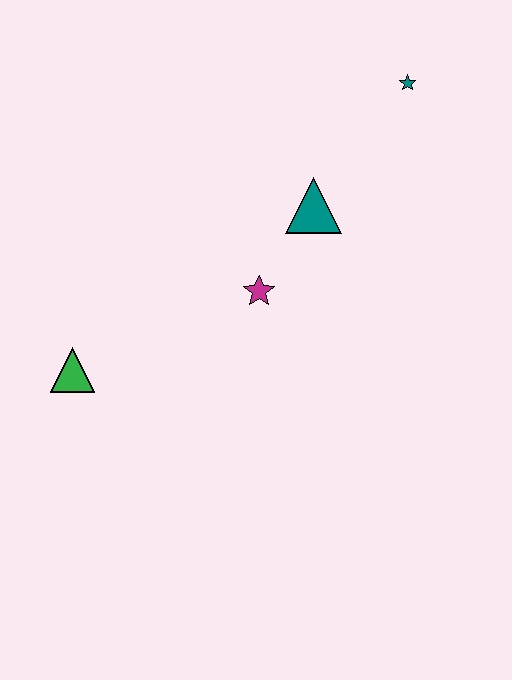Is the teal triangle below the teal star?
Yes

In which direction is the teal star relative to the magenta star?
The teal star is above the magenta star.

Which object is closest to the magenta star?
The teal triangle is closest to the magenta star.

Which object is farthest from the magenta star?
The teal star is farthest from the magenta star.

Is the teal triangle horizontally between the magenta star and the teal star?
Yes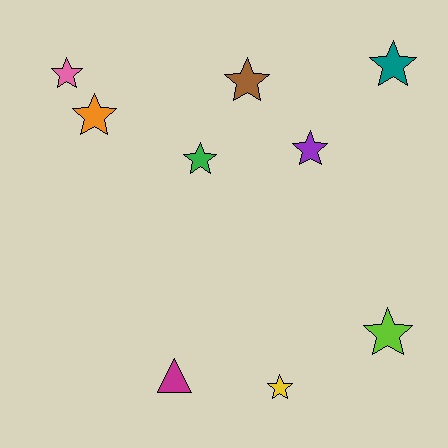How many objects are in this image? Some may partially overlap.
There are 9 objects.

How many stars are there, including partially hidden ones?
There are 8 stars.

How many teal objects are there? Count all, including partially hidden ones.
There is 1 teal object.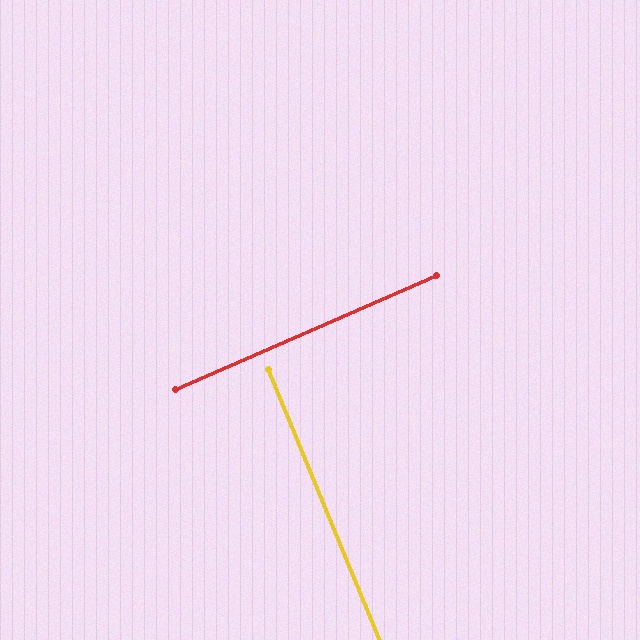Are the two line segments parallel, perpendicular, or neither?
Perpendicular — they meet at approximately 89°.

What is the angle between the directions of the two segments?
Approximately 89 degrees.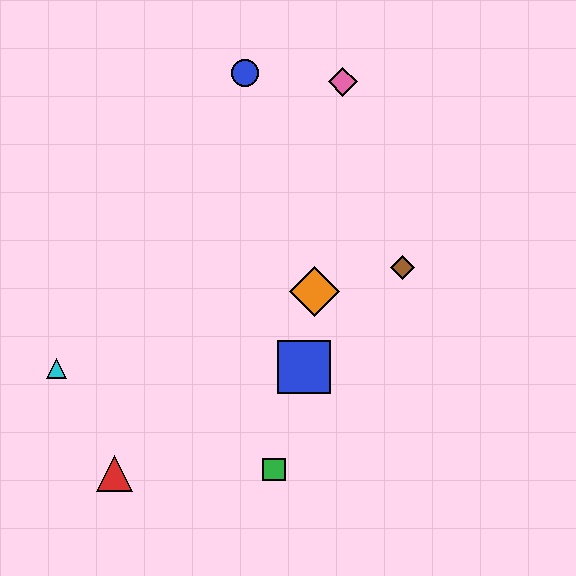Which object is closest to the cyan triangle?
The red triangle is closest to the cyan triangle.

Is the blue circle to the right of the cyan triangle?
Yes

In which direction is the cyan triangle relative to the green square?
The cyan triangle is to the left of the green square.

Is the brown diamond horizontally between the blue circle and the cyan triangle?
No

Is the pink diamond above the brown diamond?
Yes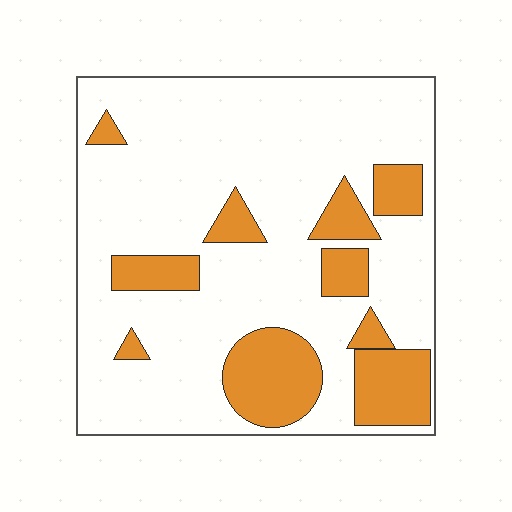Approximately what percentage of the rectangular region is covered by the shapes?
Approximately 20%.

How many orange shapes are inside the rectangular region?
10.